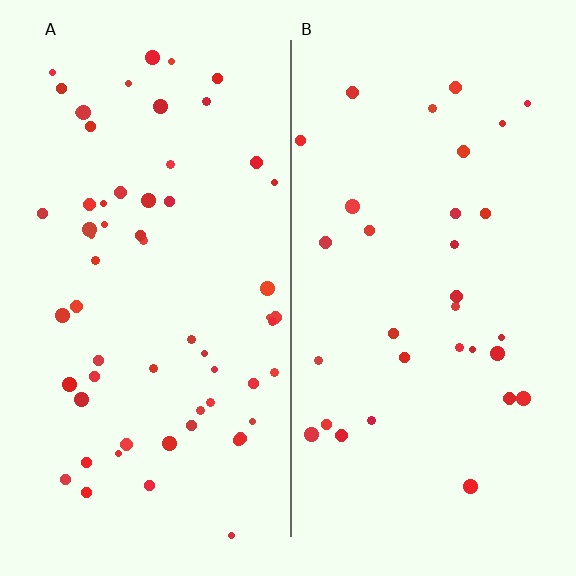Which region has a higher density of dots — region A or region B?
A (the left).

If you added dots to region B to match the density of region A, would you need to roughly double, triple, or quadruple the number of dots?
Approximately double.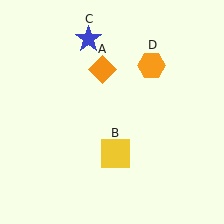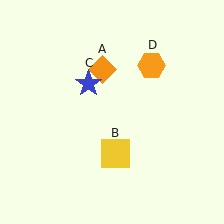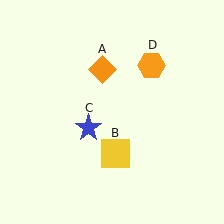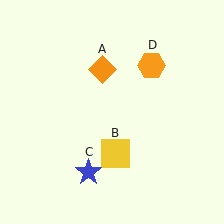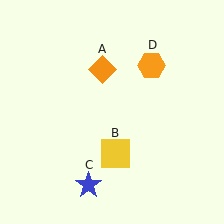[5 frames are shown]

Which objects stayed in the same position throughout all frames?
Orange diamond (object A) and yellow square (object B) and orange hexagon (object D) remained stationary.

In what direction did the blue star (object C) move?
The blue star (object C) moved down.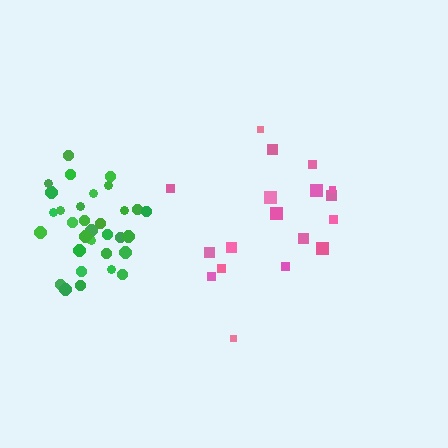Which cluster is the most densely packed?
Green.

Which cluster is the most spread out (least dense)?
Pink.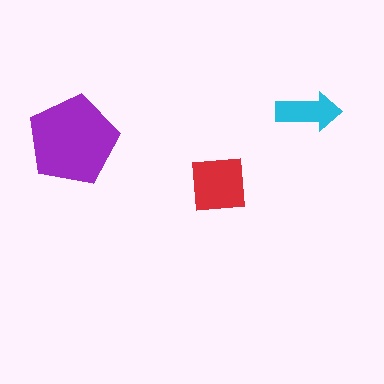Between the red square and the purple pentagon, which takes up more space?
The purple pentagon.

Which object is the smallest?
The cyan arrow.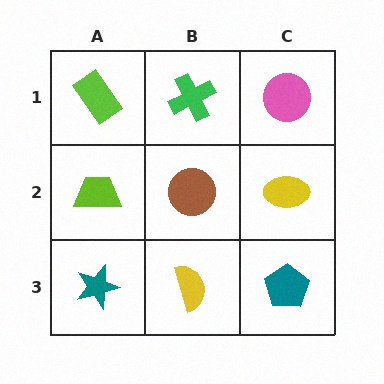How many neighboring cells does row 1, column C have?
2.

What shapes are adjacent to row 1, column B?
A brown circle (row 2, column B), a lime rectangle (row 1, column A), a pink circle (row 1, column C).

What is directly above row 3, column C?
A yellow ellipse.